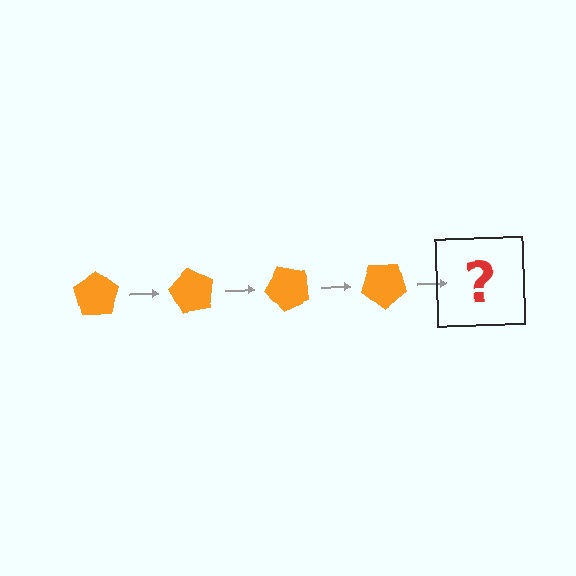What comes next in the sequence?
The next element should be an orange pentagon rotated 240 degrees.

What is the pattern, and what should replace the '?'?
The pattern is that the pentagon rotates 60 degrees each step. The '?' should be an orange pentagon rotated 240 degrees.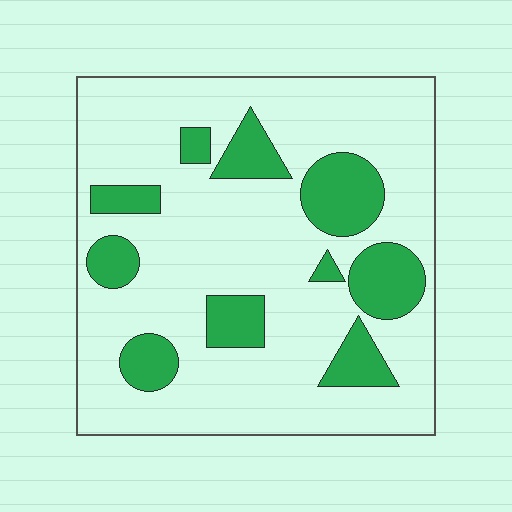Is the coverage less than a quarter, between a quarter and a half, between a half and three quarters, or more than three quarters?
Less than a quarter.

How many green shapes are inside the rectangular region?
10.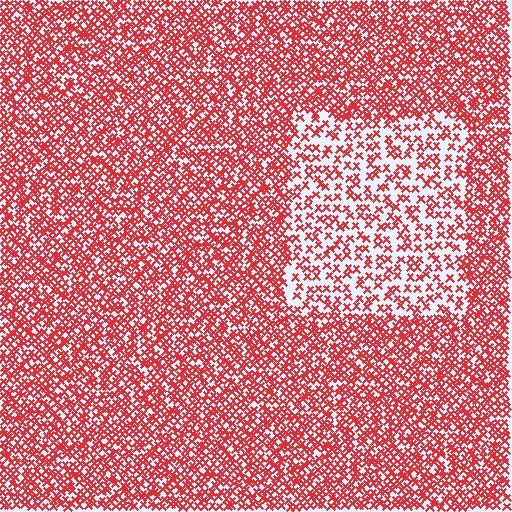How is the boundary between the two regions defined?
The boundary is defined by a change in element density (approximately 2.1x ratio). All elements are the same color, size, and shape.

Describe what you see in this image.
The image contains small red elements arranged at two different densities. A rectangle-shaped region is visible where the elements are less densely packed than the surrounding area.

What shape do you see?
I see a rectangle.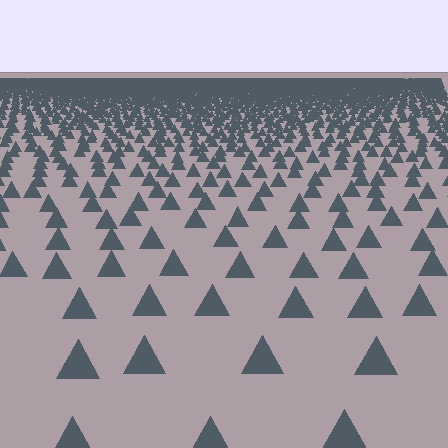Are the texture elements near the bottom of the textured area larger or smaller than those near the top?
Larger. Near the bottom, elements are closer to the viewer and appear at a bigger on-screen size.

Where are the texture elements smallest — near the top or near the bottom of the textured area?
Near the top.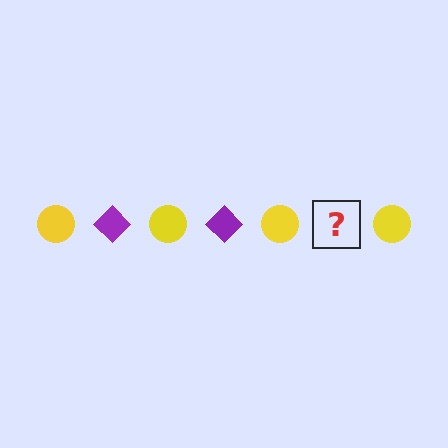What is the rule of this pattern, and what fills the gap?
The rule is that the pattern alternates between yellow circle and purple diamond. The gap should be filled with a purple diamond.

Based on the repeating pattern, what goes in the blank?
The blank should be a purple diamond.